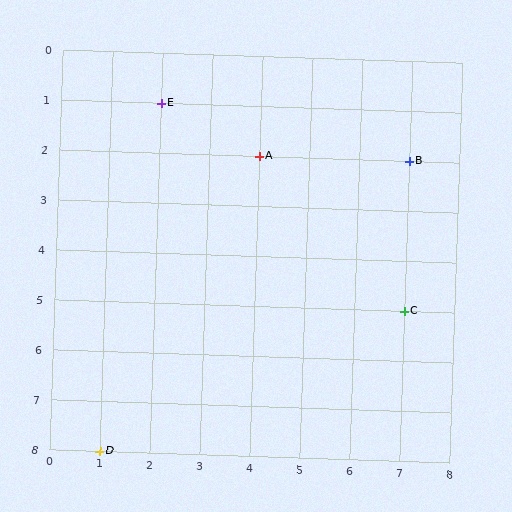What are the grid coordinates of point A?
Point A is at grid coordinates (4, 2).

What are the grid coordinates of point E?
Point E is at grid coordinates (2, 1).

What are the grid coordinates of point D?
Point D is at grid coordinates (1, 8).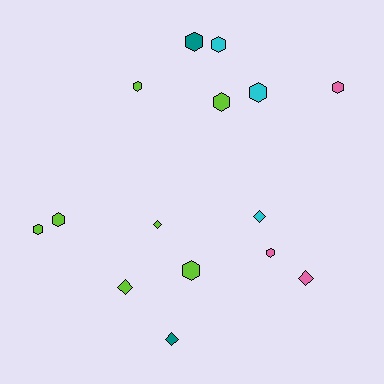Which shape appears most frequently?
Hexagon, with 10 objects.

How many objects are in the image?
There are 15 objects.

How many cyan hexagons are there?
There are 2 cyan hexagons.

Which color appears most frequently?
Lime, with 7 objects.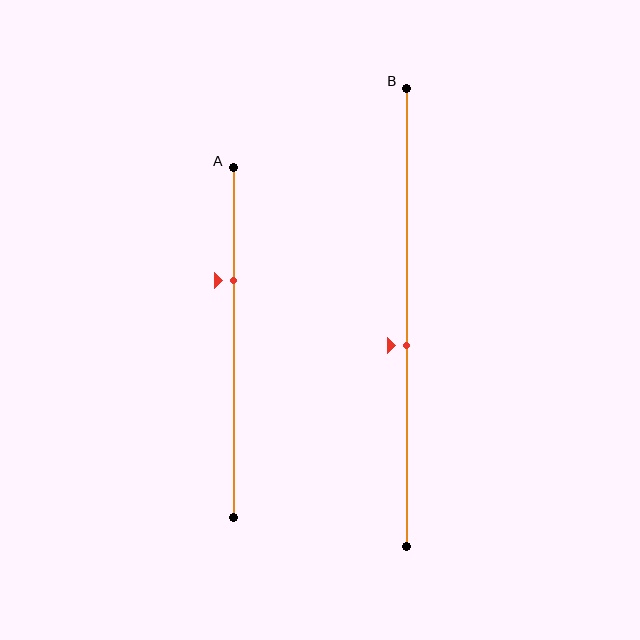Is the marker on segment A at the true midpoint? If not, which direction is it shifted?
No, the marker on segment A is shifted upward by about 18% of the segment length.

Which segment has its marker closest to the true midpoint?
Segment B has its marker closest to the true midpoint.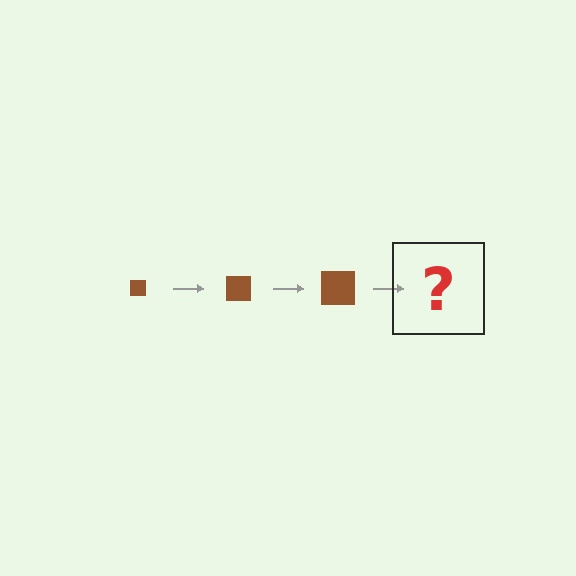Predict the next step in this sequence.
The next step is a brown square, larger than the previous one.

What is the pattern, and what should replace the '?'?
The pattern is that the square gets progressively larger each step. The '?' should be a brown square, larger than the previous one.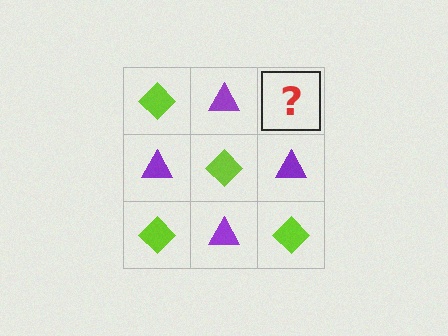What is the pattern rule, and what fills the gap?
The rule is that it alternates lime diamond and purple triangle in a checkerboard pattern. The gap should be filled with a lime diamond.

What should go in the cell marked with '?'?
The missing cell should contain a lime diamond.